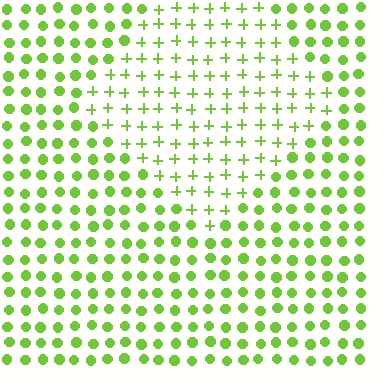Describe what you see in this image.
The image is filled with small lime elements arranged in a uniform grid. A diamond-shaped region contains plus signs, while the surrounding area contains circles. The boundary is defined purely by the change in element shape.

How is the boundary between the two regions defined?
The boundary is defined by a change in element shape: plus signs inside vs. circles outside. All elements share the same color and spacing.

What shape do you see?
I see a diamond.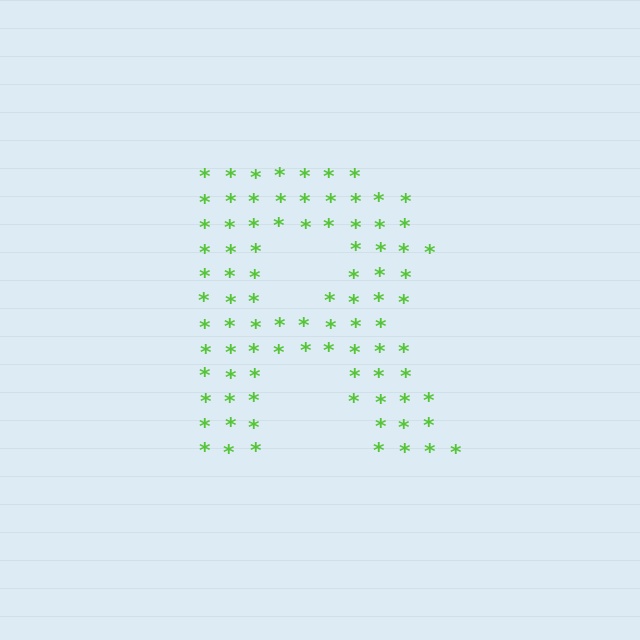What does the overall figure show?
The overall figure shows the letter R.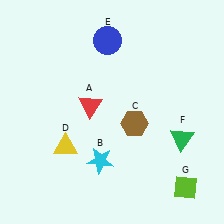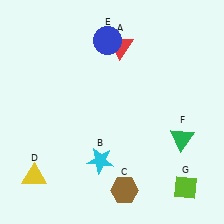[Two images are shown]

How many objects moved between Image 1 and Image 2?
3 objects moved between the two images.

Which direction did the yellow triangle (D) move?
The yellow triangle (D) moved left.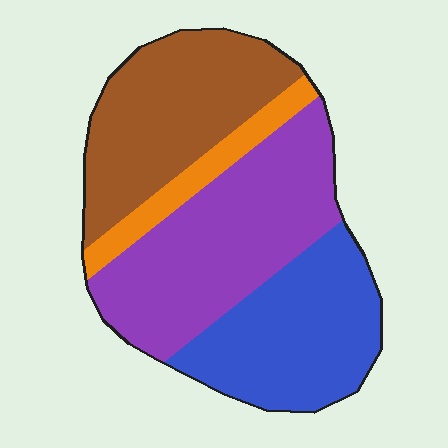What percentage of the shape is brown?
Brown covers about 30% of the shape.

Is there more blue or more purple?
Purple.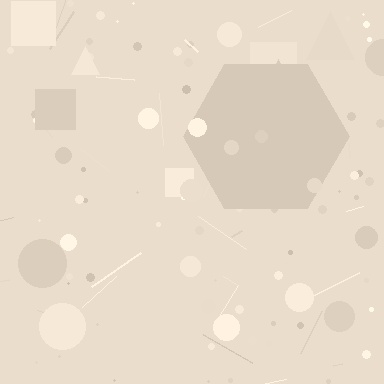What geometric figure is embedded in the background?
A hexagon is embedded in the background.